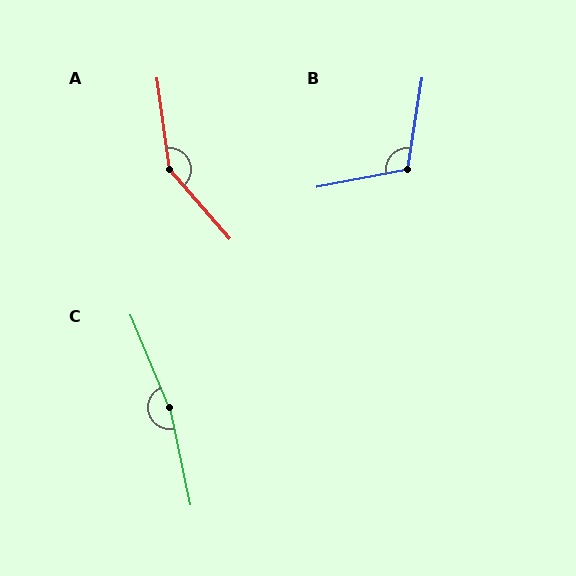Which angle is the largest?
C, at approximately 169 degrees.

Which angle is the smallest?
B, at approximately 110 degrees.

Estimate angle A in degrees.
Approximately 147 degrees.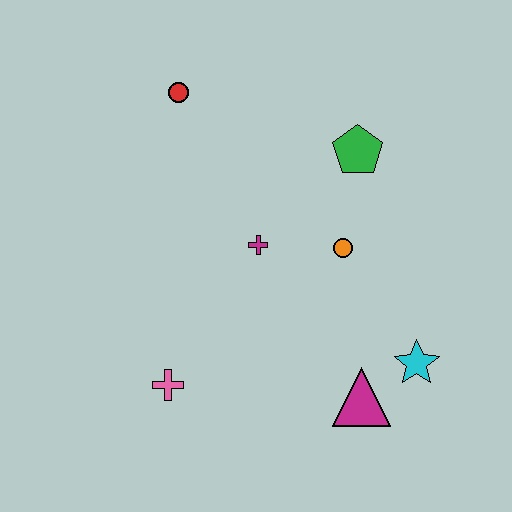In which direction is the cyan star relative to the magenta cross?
The cyan star is to the right of the magenta cross.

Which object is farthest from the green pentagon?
The pink cross is farthest from the green pentagon.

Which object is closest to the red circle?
The magenta cross is closest to the red circle.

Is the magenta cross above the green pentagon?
No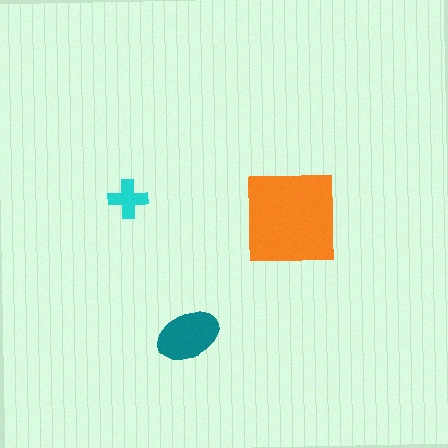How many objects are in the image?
There are 3 objects in the image.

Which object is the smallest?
The cyan cross.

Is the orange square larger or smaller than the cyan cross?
Larger.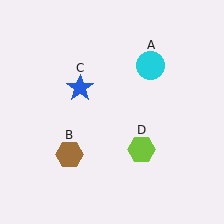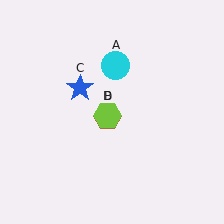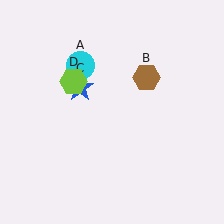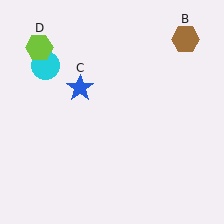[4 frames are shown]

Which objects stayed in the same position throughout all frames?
Blue star (object C) remained stationary.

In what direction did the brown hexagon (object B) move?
The brown hexagon (object B) moved up and to the right.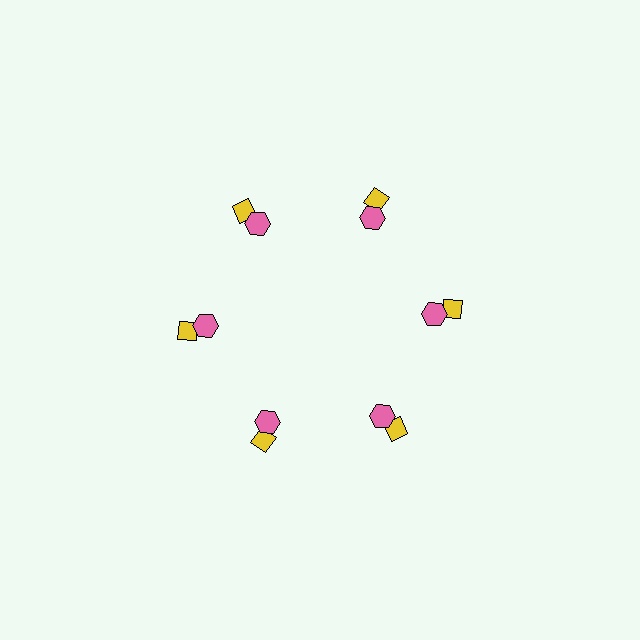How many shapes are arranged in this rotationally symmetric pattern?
There are 12 shapes, arranged in 6 groups of 2.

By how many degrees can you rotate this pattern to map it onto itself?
The pattern maps onto itself every 60 degrees of rotation.